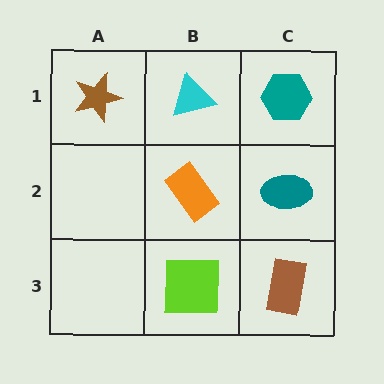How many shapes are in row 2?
2 shapes.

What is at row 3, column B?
A lime square.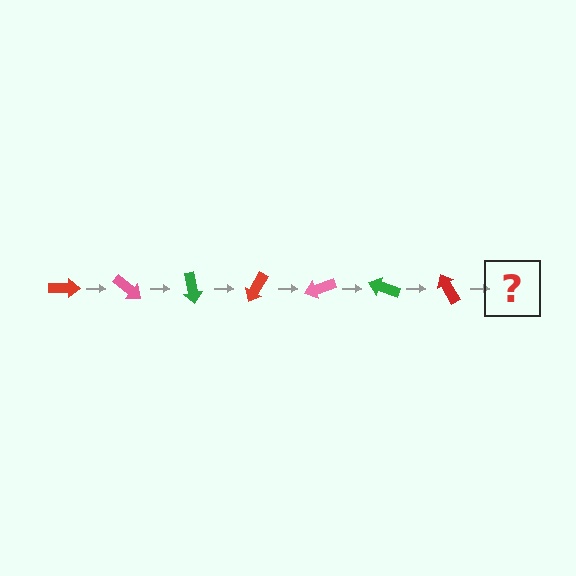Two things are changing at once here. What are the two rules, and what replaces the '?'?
The two rules are that it rotates 40 degrees each step and the color cycles through red, pink, and green. The '?' should be a pink arrow, rotated 280 degrees from the start.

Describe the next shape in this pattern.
It should be a pink arrow, rotated 280 degrees from the start.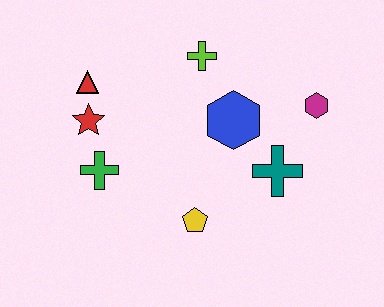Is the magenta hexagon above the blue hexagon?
Yes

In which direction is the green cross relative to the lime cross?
The green cross is below the lime cross.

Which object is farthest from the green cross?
The magenta hexagon is farthest from the green cross.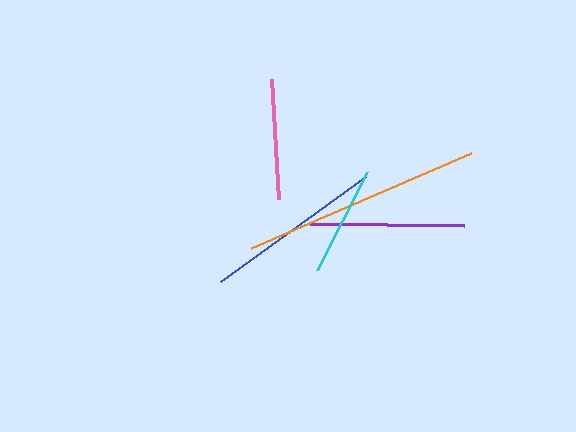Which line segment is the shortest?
The cyan line is the shortest at approximately 110 pixels.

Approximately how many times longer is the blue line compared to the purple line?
The blue line is approximately 1.2 times the length of the purple line.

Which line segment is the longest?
The orange line is the longest at approximately 240 pixels.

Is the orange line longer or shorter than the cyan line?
The orange line is longer than the cyan line.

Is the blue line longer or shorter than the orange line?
The orange line is longer than the blue line.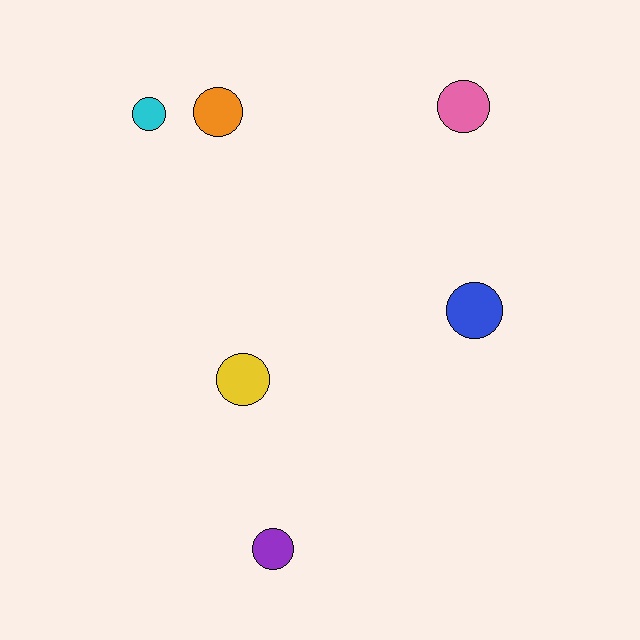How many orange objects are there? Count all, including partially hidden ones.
There is 1 orange object.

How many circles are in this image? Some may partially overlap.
There are 6 circles.